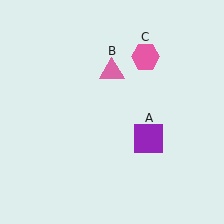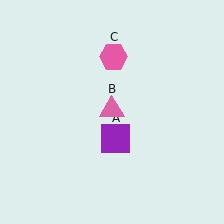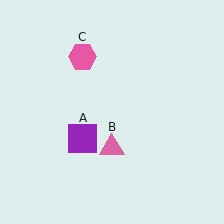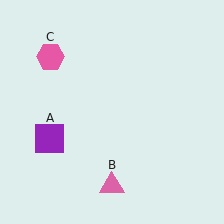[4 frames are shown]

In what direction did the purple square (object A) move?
The purple square (object A) moved left.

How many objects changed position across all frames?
3 objects changed position: purple square (object A), pink triangle (object B), pink hexagon (object C).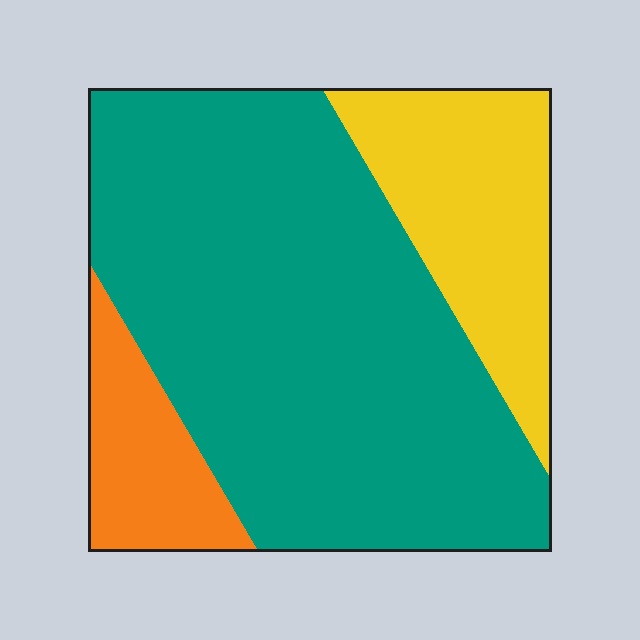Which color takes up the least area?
Orange, at roughly 10%.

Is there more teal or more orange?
Teal.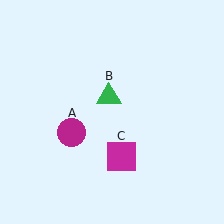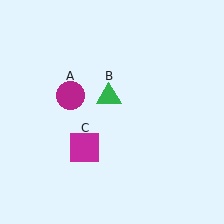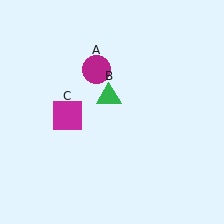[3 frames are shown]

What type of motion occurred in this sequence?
The magenta circle (object A), magenta square (object C) rotated clockwise around the center of the scene.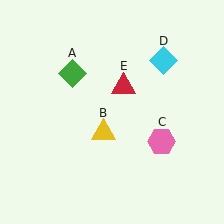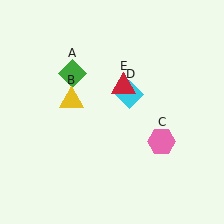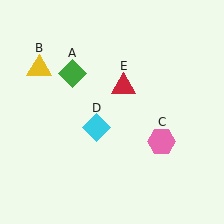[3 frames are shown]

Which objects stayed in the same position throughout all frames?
Green diamond (object A) and pink hexagon (object C) and red triangle (object E) remained stationary.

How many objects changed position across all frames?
2 objects changed position: yellow triangle (object B), cyan diamond (object D).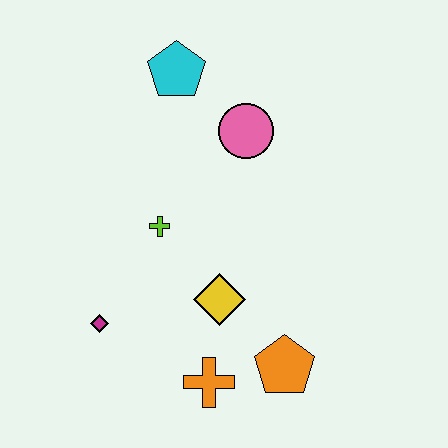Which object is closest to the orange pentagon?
The orange cross is closest to the orange pentagon.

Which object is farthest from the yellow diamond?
The cyan pentagon is farthest from the yellow diamond.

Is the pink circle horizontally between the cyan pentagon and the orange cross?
No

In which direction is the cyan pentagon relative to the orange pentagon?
The cyan pentagon is above the orange pentagon.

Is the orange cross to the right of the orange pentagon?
No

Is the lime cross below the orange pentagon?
No